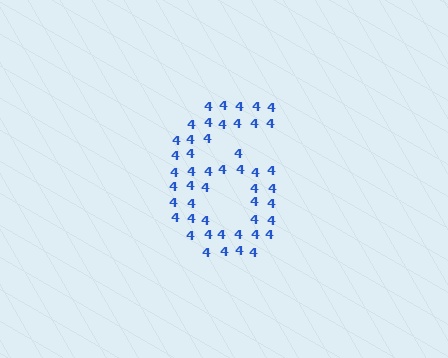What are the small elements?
The small elements are digit 4's.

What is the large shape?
The large shape is the digit 6.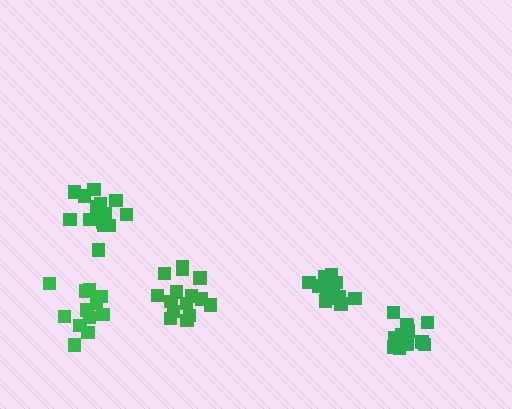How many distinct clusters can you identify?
There are 5 distinct clusters.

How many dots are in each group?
Group 1: 15 dots, Group 2: 12 dots, Group 3: 15 dots, Group 4: 16 dots, Group 5: 14 dots (72 total).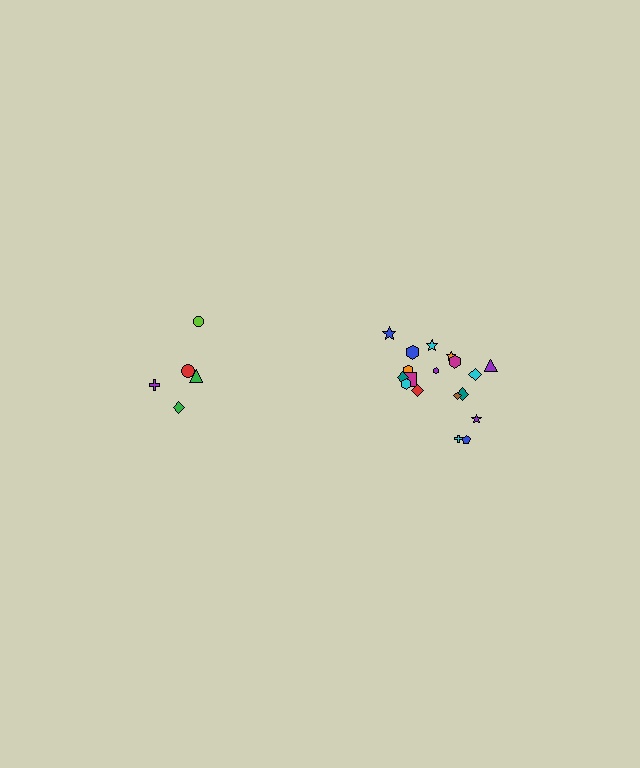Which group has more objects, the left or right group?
The right group.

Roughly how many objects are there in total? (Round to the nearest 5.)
Roughly 25 objects in total.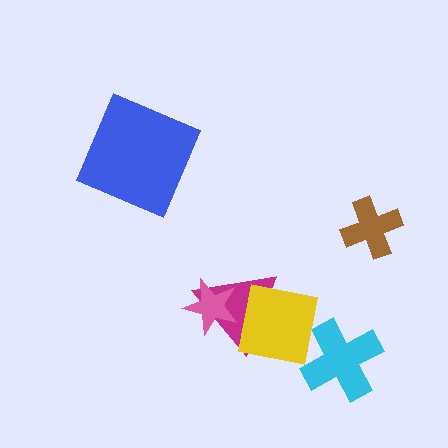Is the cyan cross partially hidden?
No, no other shape covers it.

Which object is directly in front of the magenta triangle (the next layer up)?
The pink star is directly in front of the magenta triangle.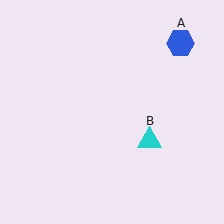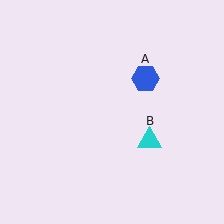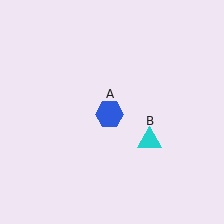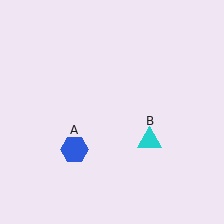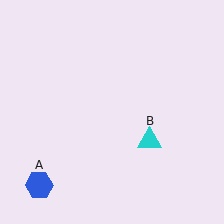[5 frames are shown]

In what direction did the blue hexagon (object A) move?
The blue hexagon (object A) moved down and to the left.